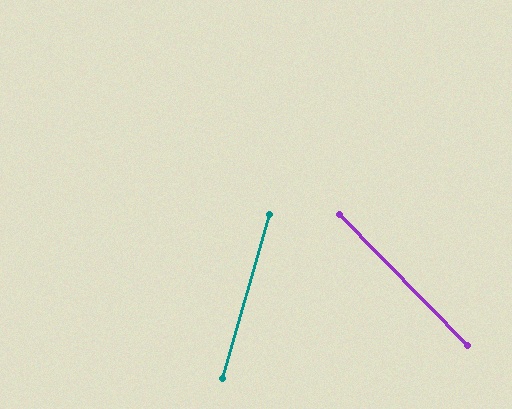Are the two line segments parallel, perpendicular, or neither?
Neither parallel nor perpendicular — they differ by about 60°.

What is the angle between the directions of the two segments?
Approximately 60 degrees.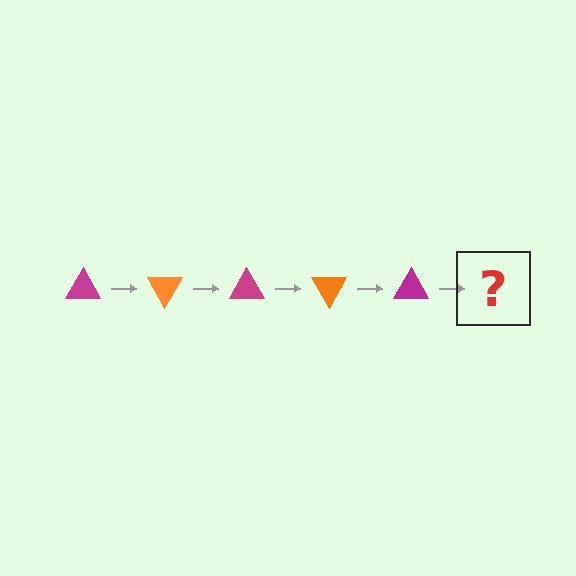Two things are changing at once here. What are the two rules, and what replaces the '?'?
The two rules are that it rotates 60 degrees each step and the color cycles through magenta and orange. The '?' should be an orange triangle, rotated 300 degrees from the start.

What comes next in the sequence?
The next element should be an orange triangle, rotated 300 degrees from the start.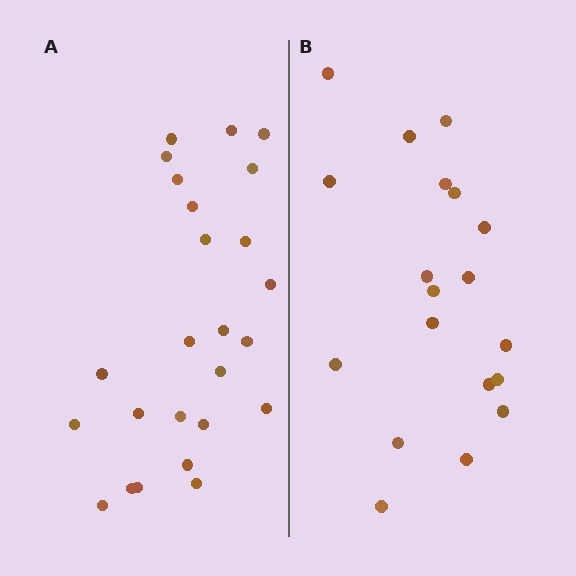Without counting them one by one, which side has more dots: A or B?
Region A (the left region) has more dots.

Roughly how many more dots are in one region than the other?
Region A has about 6 more dots than region B.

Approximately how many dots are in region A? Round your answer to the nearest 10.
About 20 dots. (The exact count is 25, which rounds to 20.)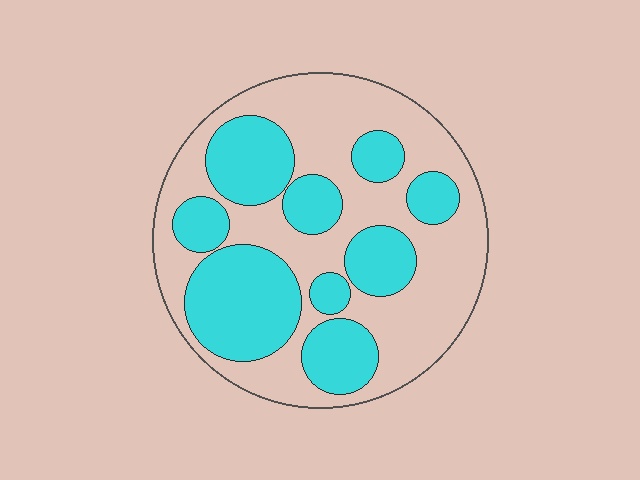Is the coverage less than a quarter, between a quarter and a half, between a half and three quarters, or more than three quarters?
Between a quarter and a half.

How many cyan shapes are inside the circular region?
9.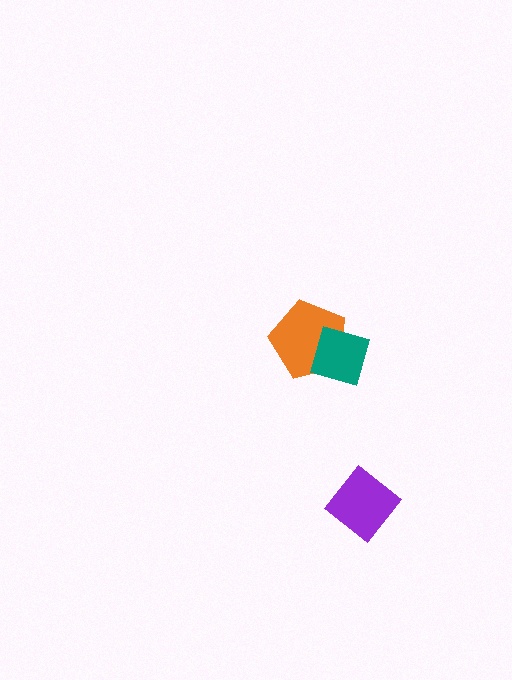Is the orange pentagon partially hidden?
Yes, it is partially covered by another shape.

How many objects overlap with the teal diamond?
1 object overlaps with the teal diamond.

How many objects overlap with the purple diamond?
0 objects overlap with the purple diamond.